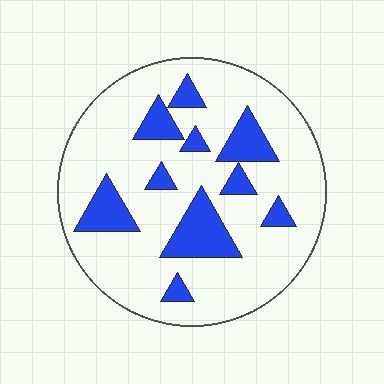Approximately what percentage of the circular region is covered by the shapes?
Approximately 20%.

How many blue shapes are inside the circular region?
10.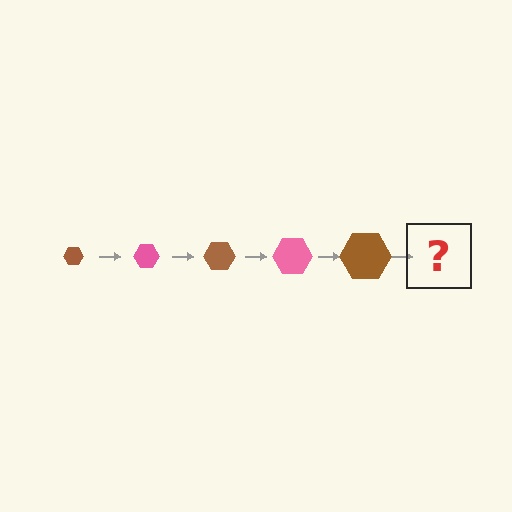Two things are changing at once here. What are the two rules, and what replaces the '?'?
The two rules are that the hexagon grows larger each step and the color cycles through brown and pink. The '?' should be a pink hexagon, larger than the previous one.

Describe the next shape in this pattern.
It should be a pink hexagon, larger than the previous one.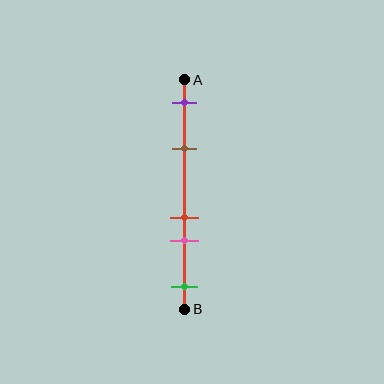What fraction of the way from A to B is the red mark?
The red mark is approximately 60% (0.6) of the way from A to B.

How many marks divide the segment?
There are 5 marks dividing the segment.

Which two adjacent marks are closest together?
The red and pink marks are the closest adjacent pair.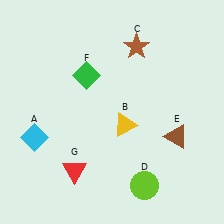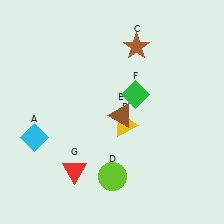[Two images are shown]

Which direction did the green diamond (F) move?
The green diamond (F) moved right.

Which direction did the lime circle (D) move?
The lime circle (D) moved left.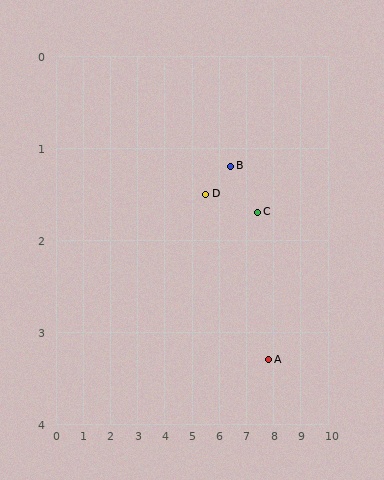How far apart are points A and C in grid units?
Points A and C are about 1.6 grid units apart.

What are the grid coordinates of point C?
Point C is at approximately (7.4, 1.7).